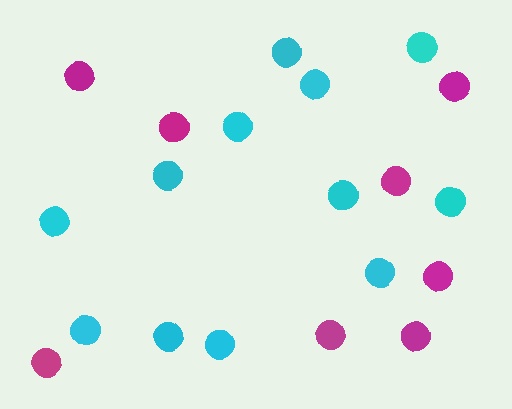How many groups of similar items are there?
There are 2 groups: one group of cyan circles (12) and one group of magenta circles (8).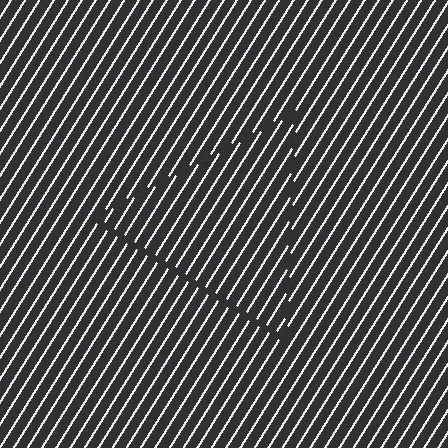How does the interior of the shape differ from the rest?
The interior of the shape contains the same grating, shifted by half a period — the contour is defined by the phase discontinuity where line-ends from the inner and outer gratings abut.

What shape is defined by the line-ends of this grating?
An illusory triangle. The interior of the shape contains the same grating, shifted by half a period — the contour is defined by the phase discontinuity where line-ends from the inner and outer gratings abut.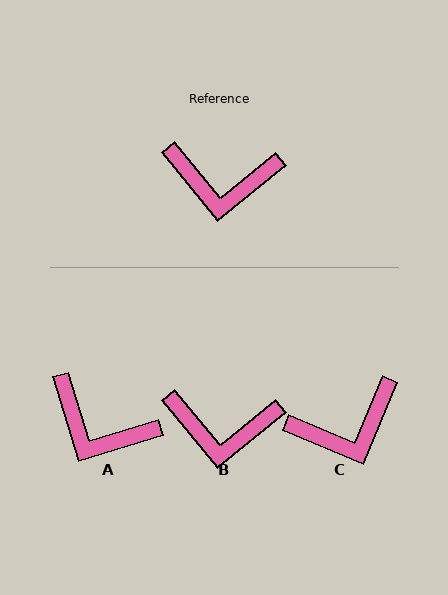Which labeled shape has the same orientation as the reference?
B.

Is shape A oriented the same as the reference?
No, it is off by about 22 degrees.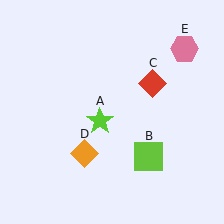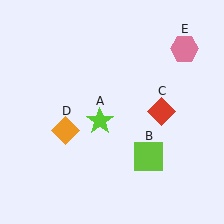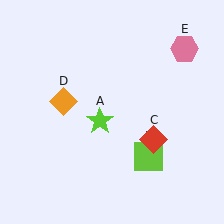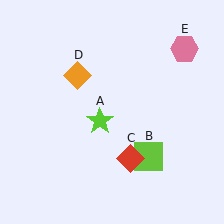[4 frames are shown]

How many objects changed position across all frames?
2 objects changed position: red diamond (object C), orange diamond (object D).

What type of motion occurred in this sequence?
The red diamond (object C), orange diamond (object D) rotated clockwise around the center of the scene.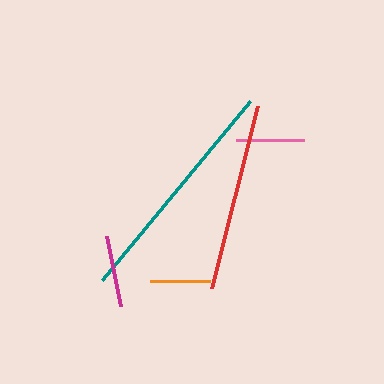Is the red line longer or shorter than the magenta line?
The red line is longer than the magenta line.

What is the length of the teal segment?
The teal segment is approximately 232 pixels long.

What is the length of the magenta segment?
The magenta segment is approximately 71 pixels long.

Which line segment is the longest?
The teal line is the longest at approximately 232 pixels.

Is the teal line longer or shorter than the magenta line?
The teal line is longer than the magenta line.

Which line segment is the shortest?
The orange line is the shortest at approximately 60 pixels.